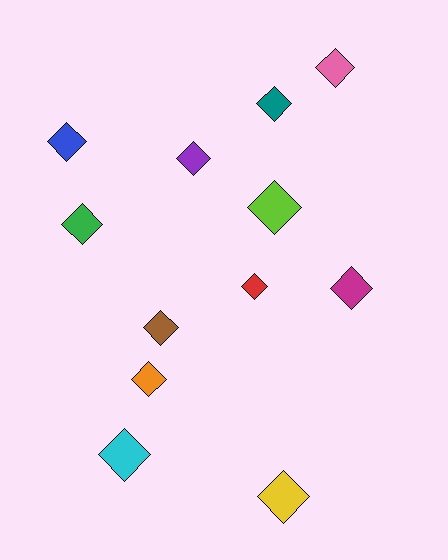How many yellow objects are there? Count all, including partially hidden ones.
There is 1 yellow object.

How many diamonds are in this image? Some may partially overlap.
There are 12 diamonds.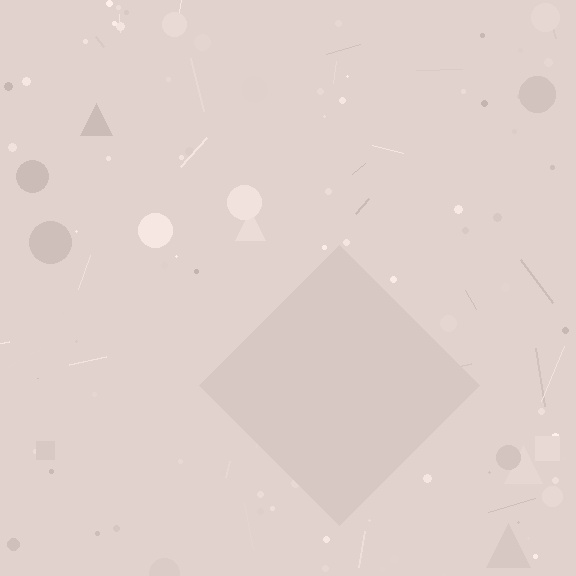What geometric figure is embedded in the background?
A diamond is embedded in the background.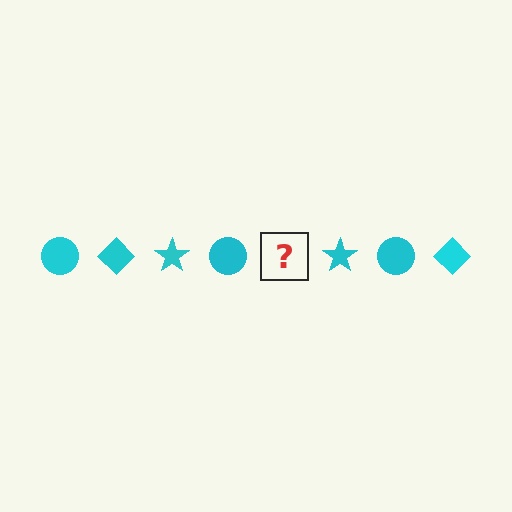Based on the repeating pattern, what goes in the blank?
The blank should be a cyan diamond.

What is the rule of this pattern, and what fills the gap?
The rule is that the pattern cycles through circle, diamond, star shapes in cyan. The gap should be filled with a cyan diamond.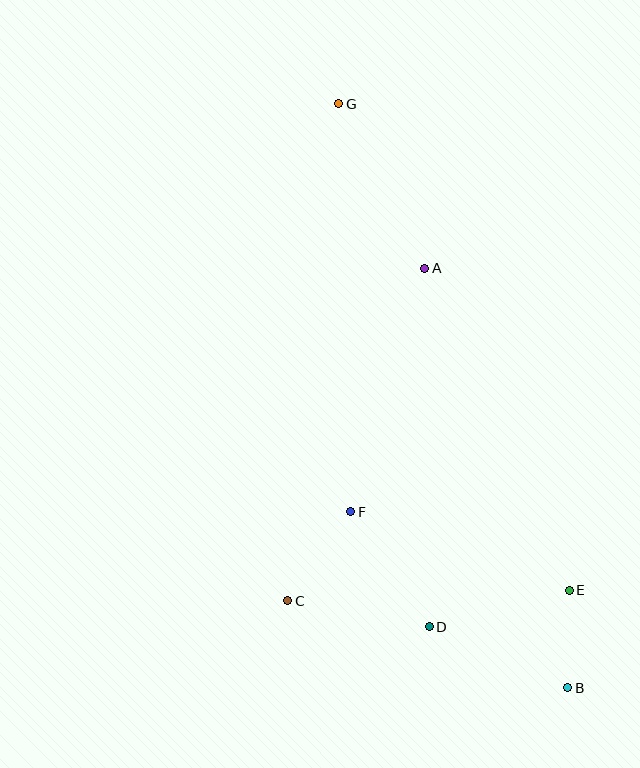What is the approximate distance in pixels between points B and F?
The distance between B and F is approximately 280 pixels.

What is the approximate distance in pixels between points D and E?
The distance between D and E is approximately 145 pixels.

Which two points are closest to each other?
Points B and E are closest to each other.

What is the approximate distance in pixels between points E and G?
The distance between E and G is approximately 538 pixels.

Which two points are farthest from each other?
Points B and G are farthest from each other.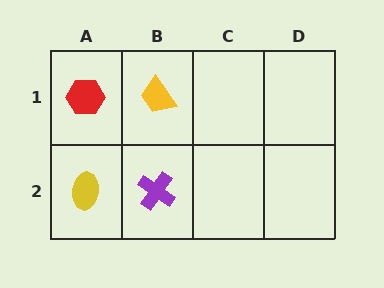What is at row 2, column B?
A purple cross.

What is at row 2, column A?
A yellow ellipse.